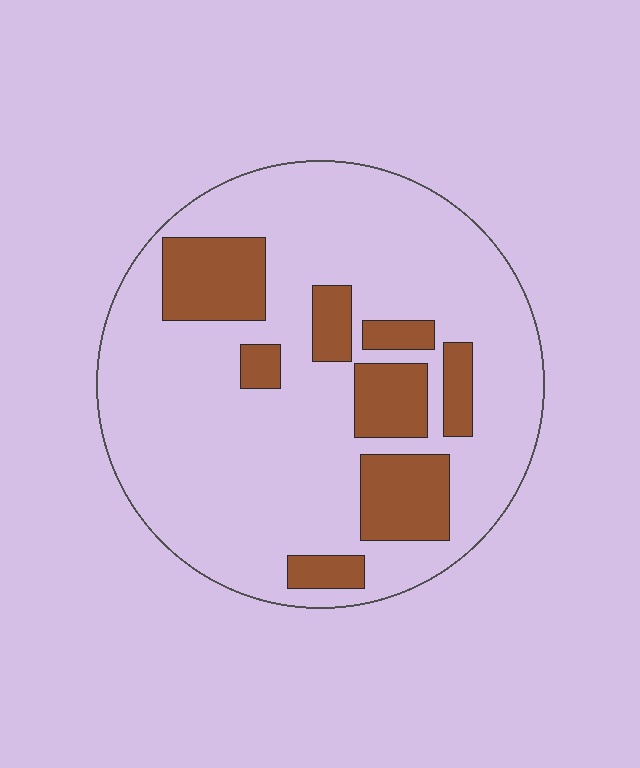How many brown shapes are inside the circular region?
8.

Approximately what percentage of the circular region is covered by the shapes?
Approximately 20%.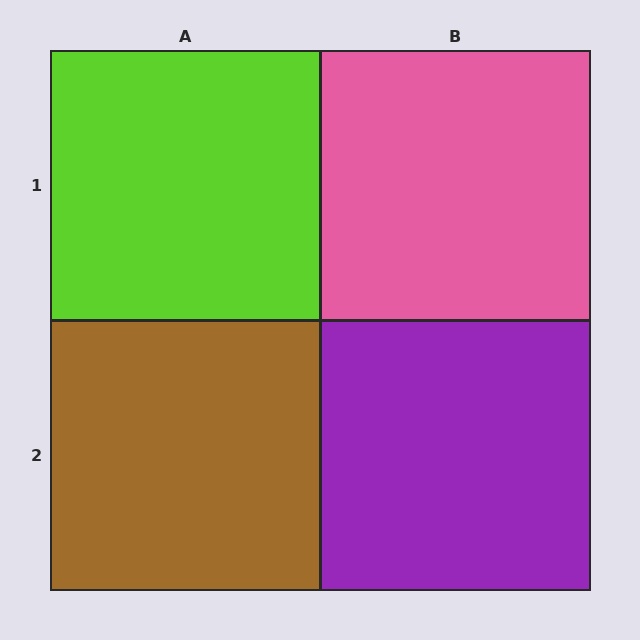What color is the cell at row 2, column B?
Purple.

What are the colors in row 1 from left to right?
Lime, pink.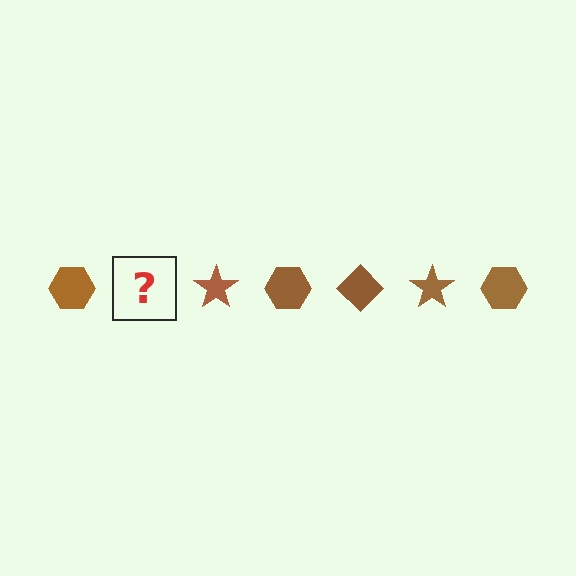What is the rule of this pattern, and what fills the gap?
The rule is that the pattern cycles through hexagon, diamond, star shapes in brown. The gap should be filled with a brown diamond.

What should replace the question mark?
The question mark should be replaced with a brown diamond.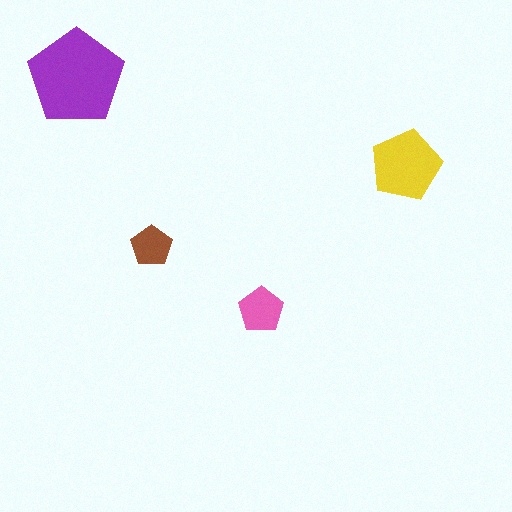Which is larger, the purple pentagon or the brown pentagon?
The purple one.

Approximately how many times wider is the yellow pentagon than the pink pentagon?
About 1.5 times wider.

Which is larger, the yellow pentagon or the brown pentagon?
The yellow one.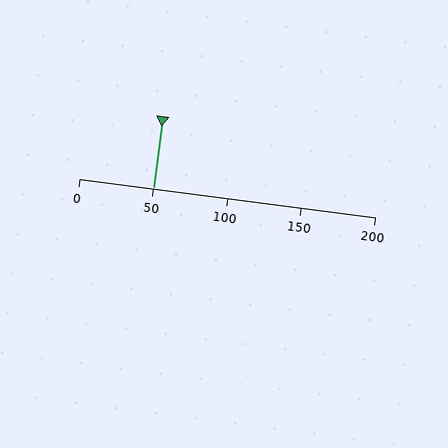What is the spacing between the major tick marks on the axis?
The major ticks are spaced 50 apart.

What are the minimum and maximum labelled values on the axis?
The axis runs from 0 to 200.